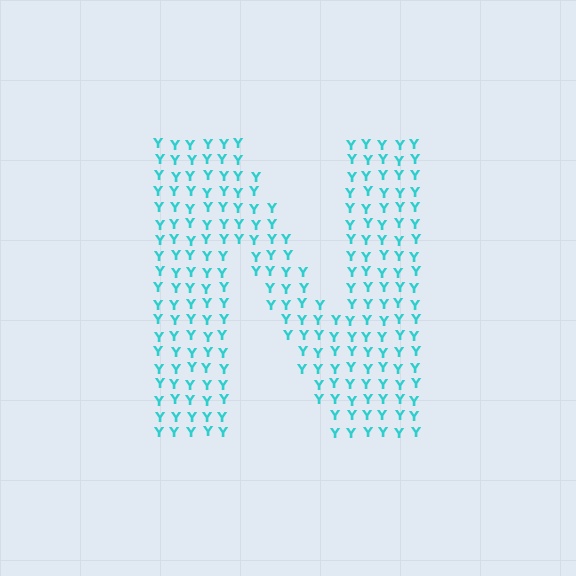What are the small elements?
The small elements are letter Y's.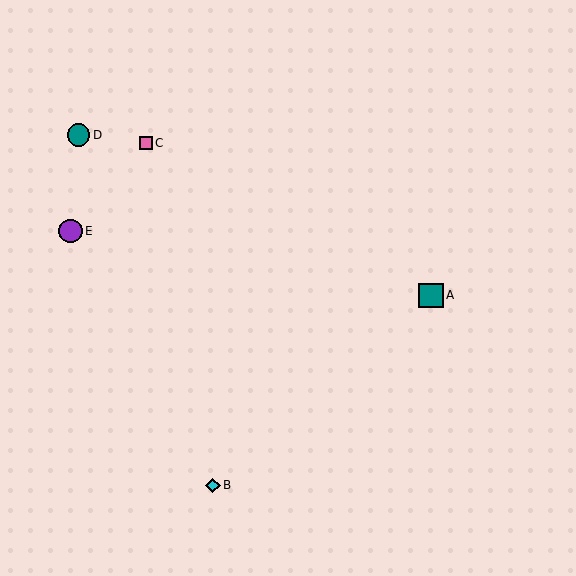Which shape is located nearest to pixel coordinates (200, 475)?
The cyan diamond (labeled B) at (213, 485) is nearest to that location.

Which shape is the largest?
The teal square (labeled A) is the largest.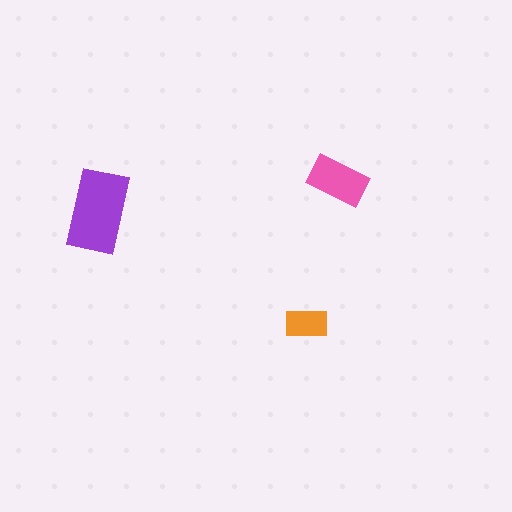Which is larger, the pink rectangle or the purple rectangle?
The purple one.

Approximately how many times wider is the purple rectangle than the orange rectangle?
About 2 times wider.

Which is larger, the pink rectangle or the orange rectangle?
The pink one.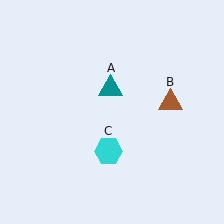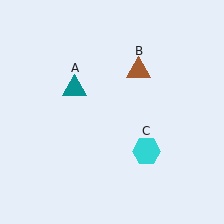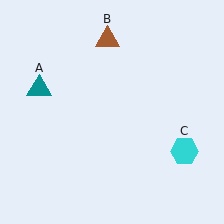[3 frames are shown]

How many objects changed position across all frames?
3 objects changed position: teal triangle (object A), brown triangle (object B), cyan hexagon (object C).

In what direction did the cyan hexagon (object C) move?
The cyan hexagon (object C) moved right.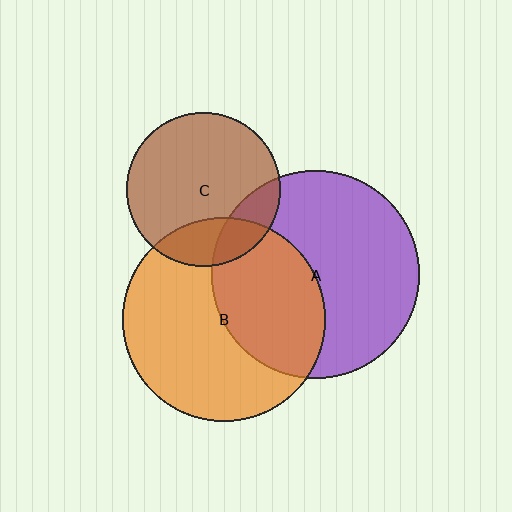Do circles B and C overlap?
Yes.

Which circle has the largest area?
Circle A (purple).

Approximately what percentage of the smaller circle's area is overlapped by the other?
Approximately 20%.